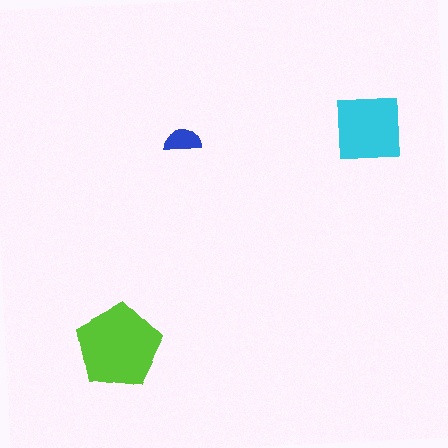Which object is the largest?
The lime pentagon.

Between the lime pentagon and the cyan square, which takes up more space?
The lime pentagon.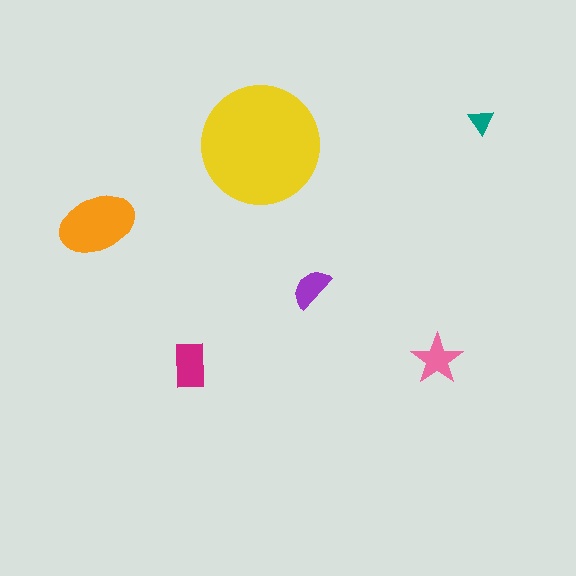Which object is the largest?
The yellow circle.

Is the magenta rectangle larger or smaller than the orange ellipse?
Smaller.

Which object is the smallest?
The teal triangle.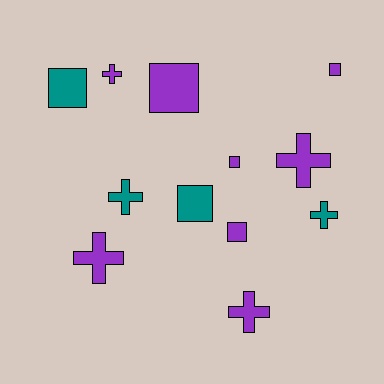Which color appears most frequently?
Purple, with 8 objects.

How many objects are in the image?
There are 12 objects.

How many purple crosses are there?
There are 4 purple crosses.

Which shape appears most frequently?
Square, with 6 objects.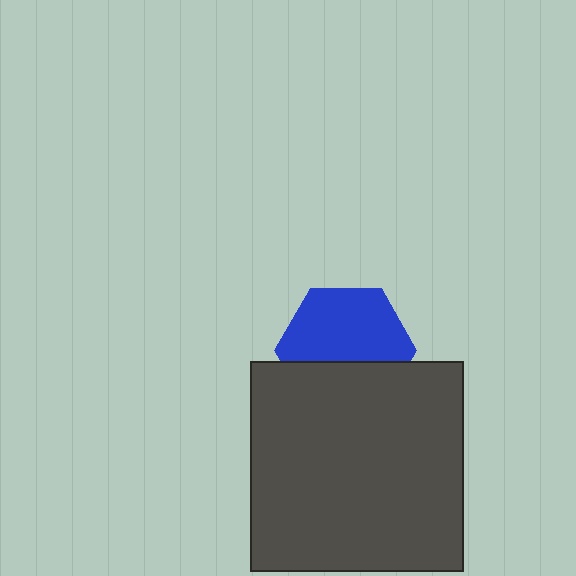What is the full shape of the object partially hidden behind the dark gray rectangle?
The partially hidden object is a blue hexagon.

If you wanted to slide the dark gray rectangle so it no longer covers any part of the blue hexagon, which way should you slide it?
Slide it down — that is the most direct way to separate the two shapes.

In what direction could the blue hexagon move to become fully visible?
The blue hexagon could move up. That would shift it out from behind the dark gray rectangle entirely.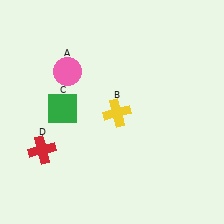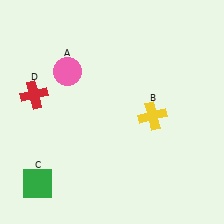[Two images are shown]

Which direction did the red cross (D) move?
The red cross (D) moved up.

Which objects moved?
The objects that moved are: the yellow cross (B), the green square (C), the red cross (D).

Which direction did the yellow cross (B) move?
The yellow cross (B) moved right.